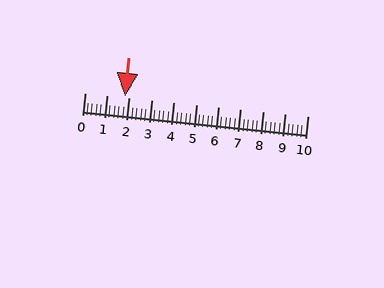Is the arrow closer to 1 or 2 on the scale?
The arrow is closer to 2.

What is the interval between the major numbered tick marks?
The major tick marks are spaced 1 units apart.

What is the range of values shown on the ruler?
The ruler shows values from 0 to 10.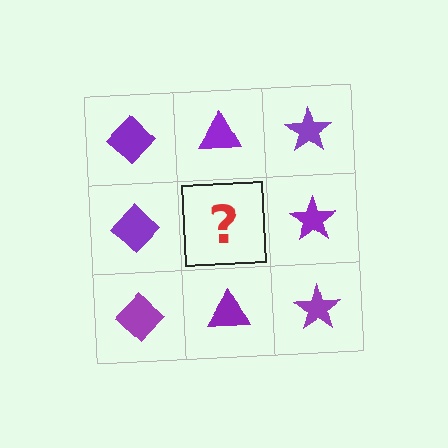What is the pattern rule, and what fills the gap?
The rule is that each column has a consistent shape. The gap should be filled with a purple triangle.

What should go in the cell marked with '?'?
The missing cell should contain a purple triangle.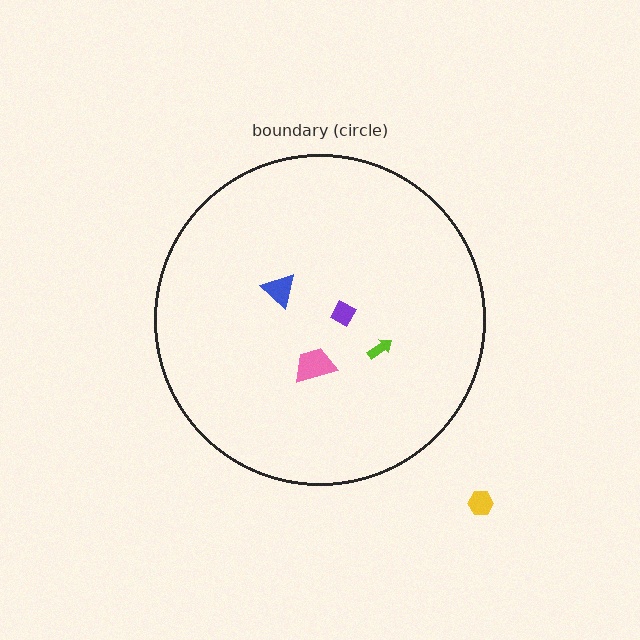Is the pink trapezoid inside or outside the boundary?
Inside.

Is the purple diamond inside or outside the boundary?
Inside.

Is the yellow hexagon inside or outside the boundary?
Outside.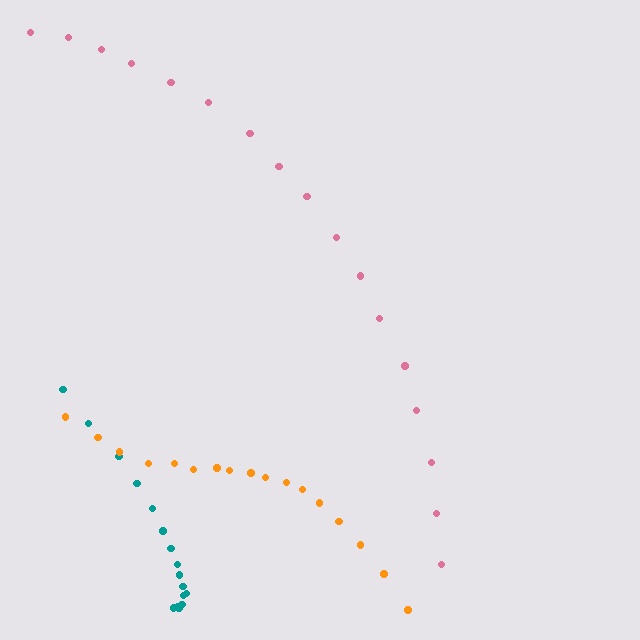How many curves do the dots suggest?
There are 3 distinct paths.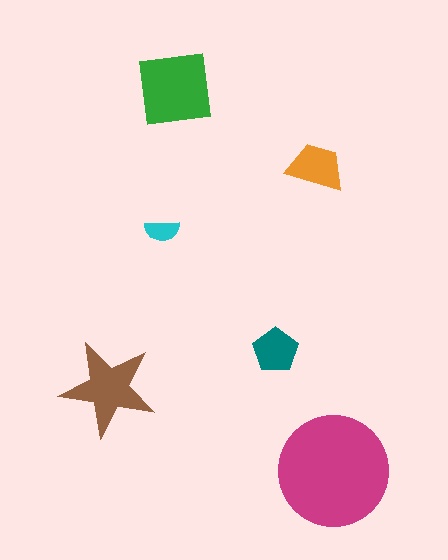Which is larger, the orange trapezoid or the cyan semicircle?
The orange trapezoid.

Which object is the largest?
The magenta circle.